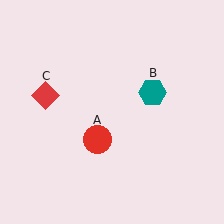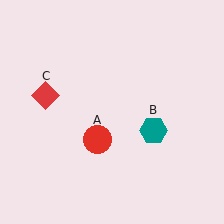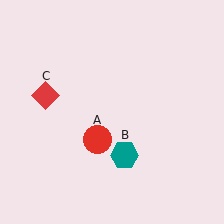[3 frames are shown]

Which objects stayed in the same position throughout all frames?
Red circle (object A) and red diamond (object C) remained stationary.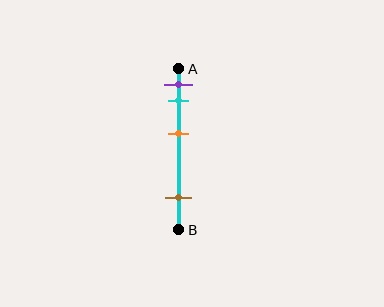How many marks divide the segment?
There are 4 marks dividing the segment.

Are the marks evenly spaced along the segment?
No, the marks are not evenly spaced.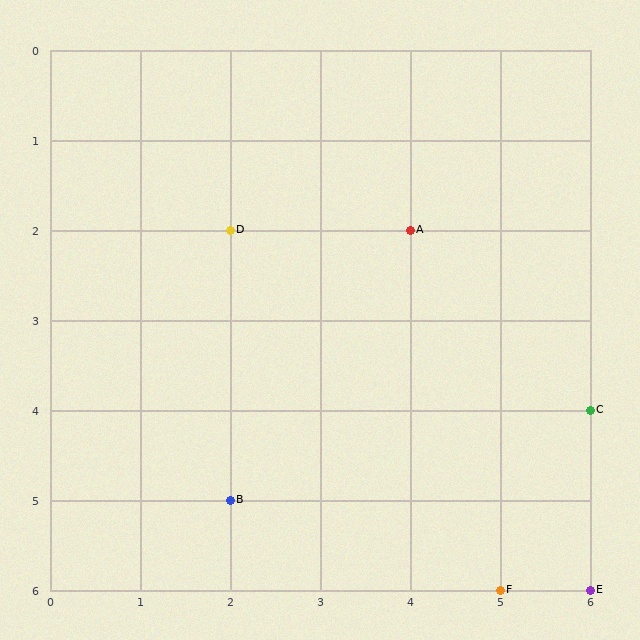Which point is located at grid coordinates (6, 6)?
Point E is at (6, 6).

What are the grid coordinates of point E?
Point E is at grid coordinates (6, 6).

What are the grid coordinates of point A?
Point A is at grid coordinates (4, 2).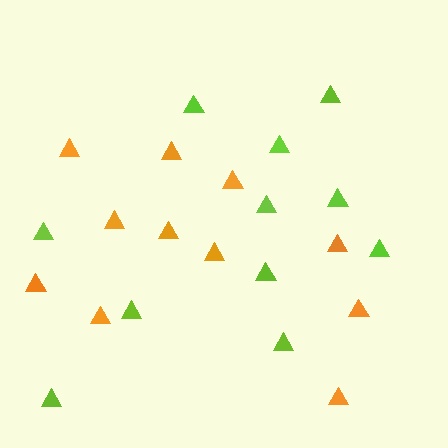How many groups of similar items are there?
There are 2 groups: one group of orange triangles (11) and one group of lime triangles (11).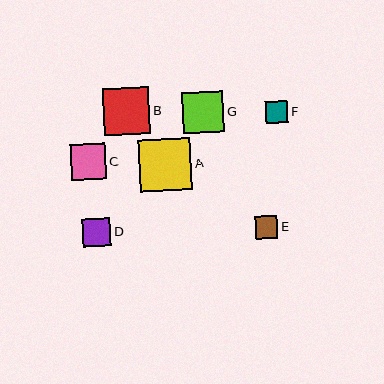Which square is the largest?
Square A is the largest with a size of approximately 53 pixels.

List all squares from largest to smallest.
From largest to smallest: A, B, G, C, D, E, F.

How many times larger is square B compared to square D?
Square B is approximately 1.6 times the size of square D.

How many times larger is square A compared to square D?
Square A is approximately 1.9 times the size of square D.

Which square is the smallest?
Square F is the smallest with a size of approximately 22 pixels.